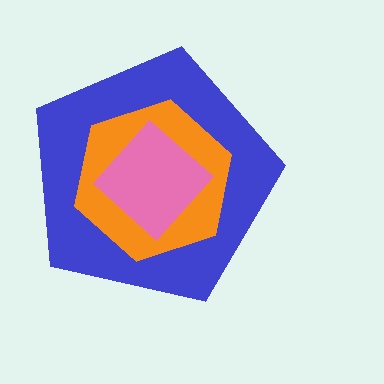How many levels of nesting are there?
3.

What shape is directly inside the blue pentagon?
The orange hexagon.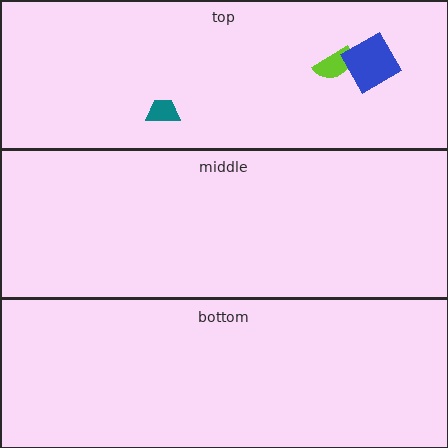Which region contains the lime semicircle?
The top region.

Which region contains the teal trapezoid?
The top region.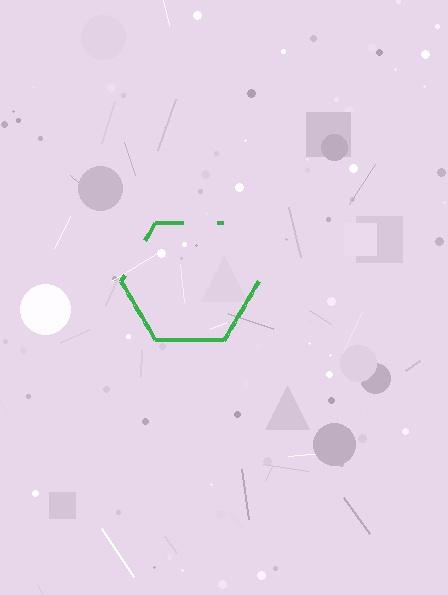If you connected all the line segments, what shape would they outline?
They would outline a hexagon.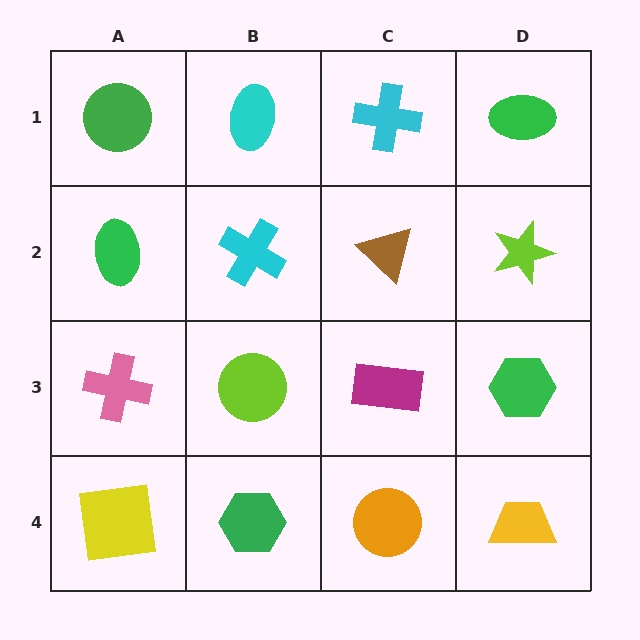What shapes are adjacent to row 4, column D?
A green hexagon (row 3, column D), an orange circle (row 4, column C).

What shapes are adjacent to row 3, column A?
A green ellipse (row 2, column A), a yellow square (row 4, column A), a lime circle (row 3, column B).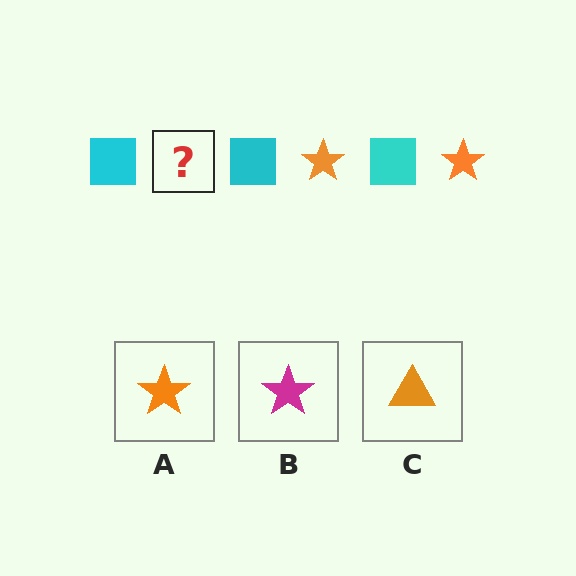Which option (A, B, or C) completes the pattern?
A.